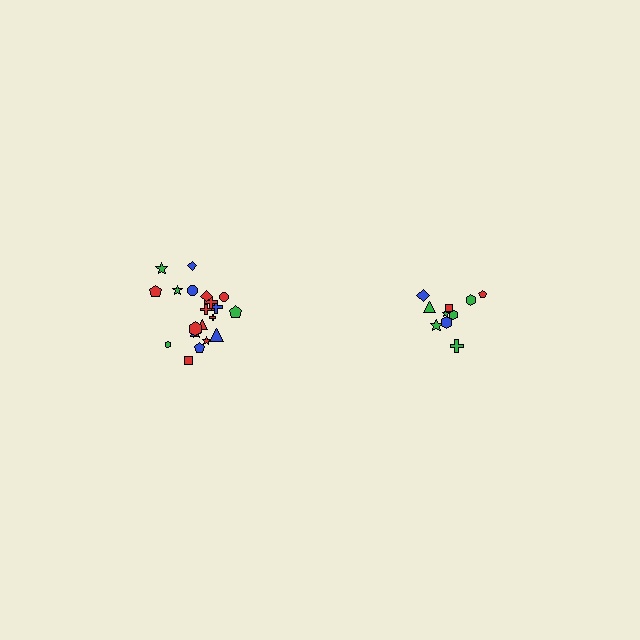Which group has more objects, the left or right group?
The left group.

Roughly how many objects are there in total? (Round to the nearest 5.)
Roughly 30 objects in total.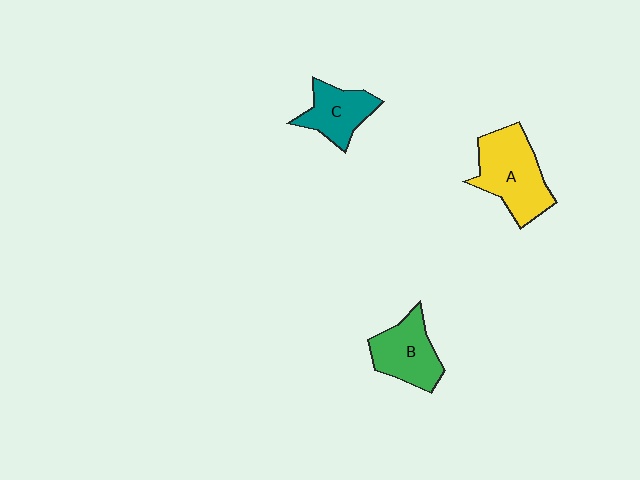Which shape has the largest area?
Shape A (yellow).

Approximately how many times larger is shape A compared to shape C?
Approximately 1.6 times.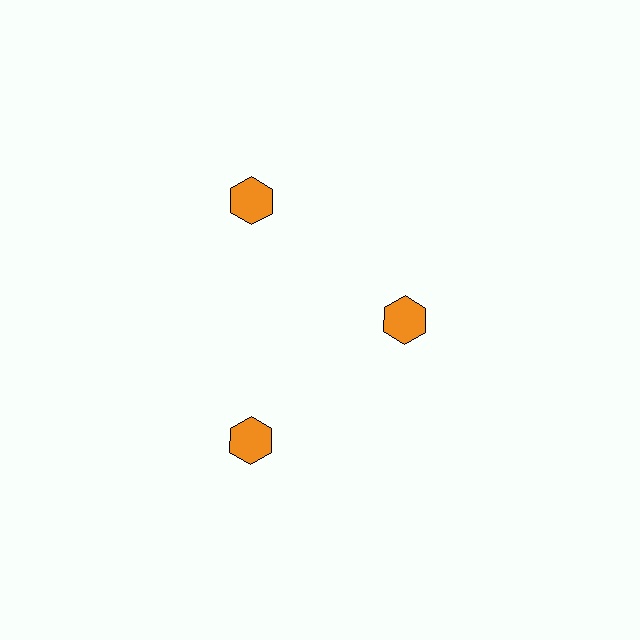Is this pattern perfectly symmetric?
No. The 3 orange hexagons are arranged in a ring, but one element near the 3 o'clock position is pulled inward toward the center, breaking the 3-fold rotational symmetry.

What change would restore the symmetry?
The symmetry would be restored by moving it outward, back onto the ring so that all 3 hexagons sit at equal angles and equal distance from the center.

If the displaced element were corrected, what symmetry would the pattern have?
It would have 3-fold rotational symmetry — the pattern would map onto itself every 120 degrees.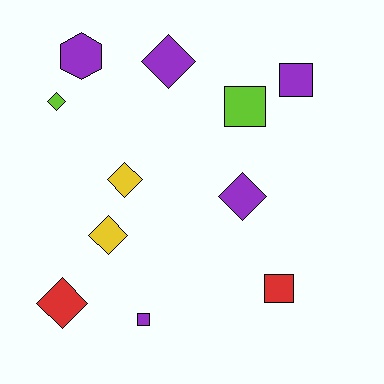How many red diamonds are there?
There is 1 red diamond.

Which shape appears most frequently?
Diamond, with 6 objects.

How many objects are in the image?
There are 11 objects.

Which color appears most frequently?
Purple, with 5 objects.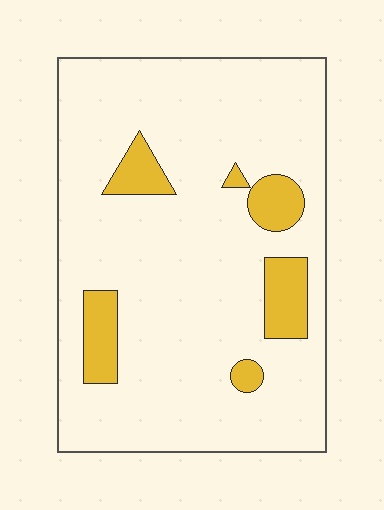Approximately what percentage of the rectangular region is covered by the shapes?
Approximately 10%.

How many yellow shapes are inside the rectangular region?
6.